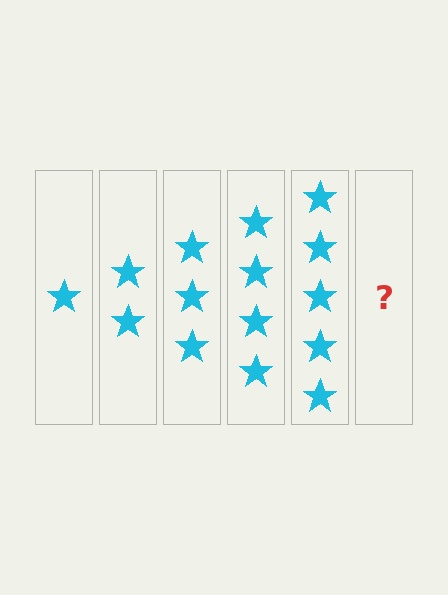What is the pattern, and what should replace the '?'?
The pattern is that each step adds one more star. The '?' should be 6 stars.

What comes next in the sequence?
The next element should be 6 stars.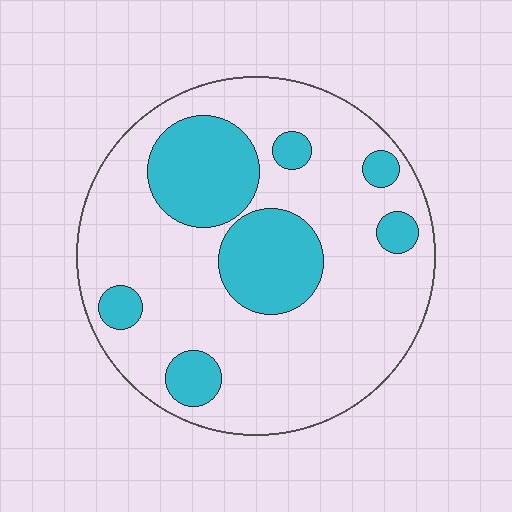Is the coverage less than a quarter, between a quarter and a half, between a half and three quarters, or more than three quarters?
Between a quarter and a half.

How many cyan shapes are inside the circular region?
7.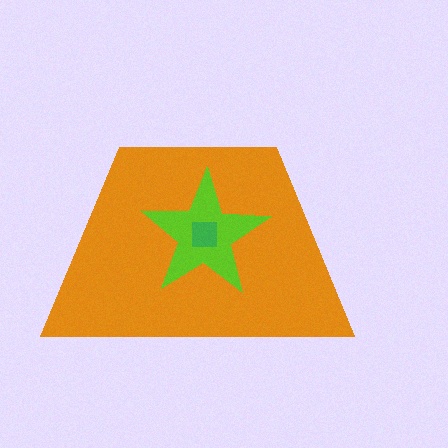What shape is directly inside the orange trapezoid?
The lime star.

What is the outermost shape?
The orange trapezoid.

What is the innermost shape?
The green square.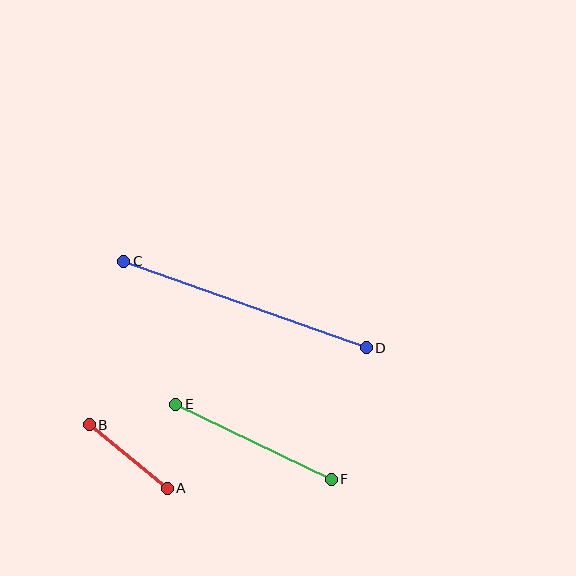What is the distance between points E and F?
The distance is approximately 172 pixels.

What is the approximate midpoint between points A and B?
The midpoint is at approximately (128, 456) pixels.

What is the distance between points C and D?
The distance is approximately 257 pixels.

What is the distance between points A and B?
The distance is approximately 100 pixels.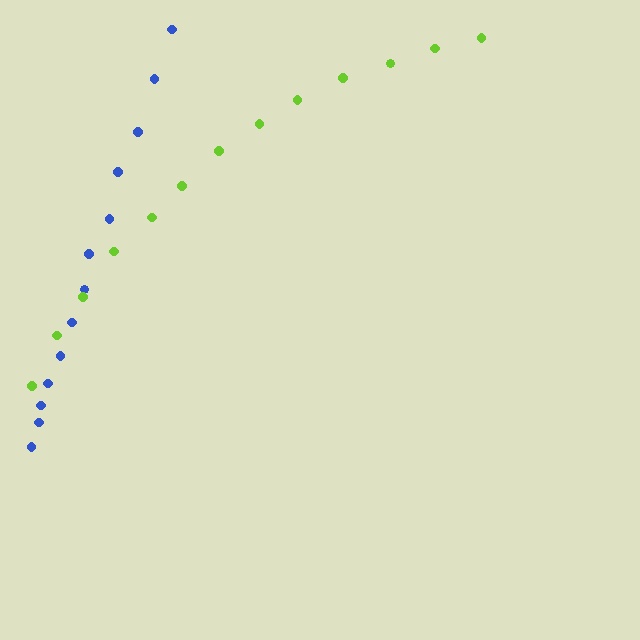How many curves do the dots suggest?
There are 2 distinct paths.